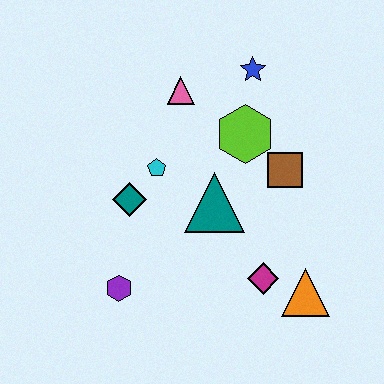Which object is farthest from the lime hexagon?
The purple hexagon is farthest from the lime hexagon.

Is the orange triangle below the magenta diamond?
Yes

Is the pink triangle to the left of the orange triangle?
Yes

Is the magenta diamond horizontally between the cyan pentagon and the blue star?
No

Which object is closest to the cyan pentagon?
The teal diamond is closest to the cyan pentagon.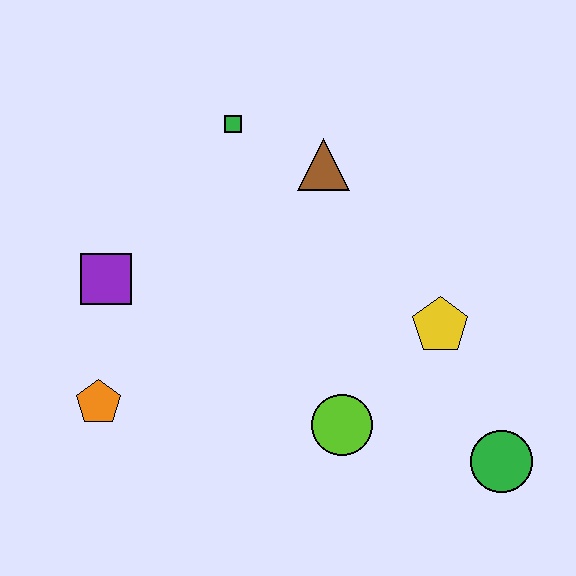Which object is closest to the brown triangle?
The green square is closest to the brown triangle.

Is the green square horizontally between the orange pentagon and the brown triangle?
Yes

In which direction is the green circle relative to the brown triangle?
The green circle is below the brown triangle.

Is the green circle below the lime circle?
Yes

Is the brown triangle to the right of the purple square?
Yes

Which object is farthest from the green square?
The green circle is farthest from the green square.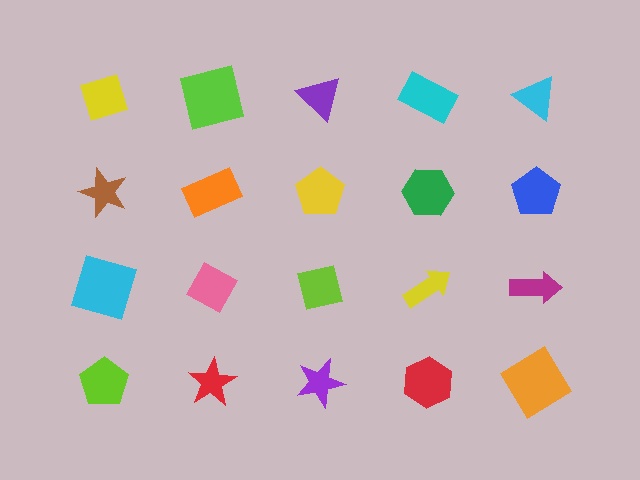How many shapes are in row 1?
5 shapes.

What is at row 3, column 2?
A pink diamond.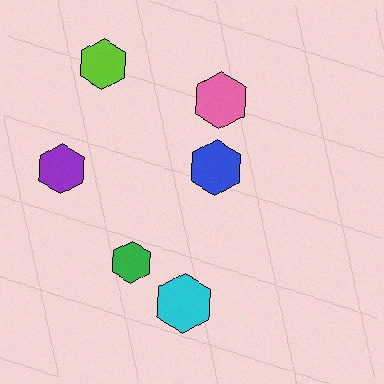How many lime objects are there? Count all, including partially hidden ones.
There is 1 lime object.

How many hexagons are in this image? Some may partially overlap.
There are 6 hexagons.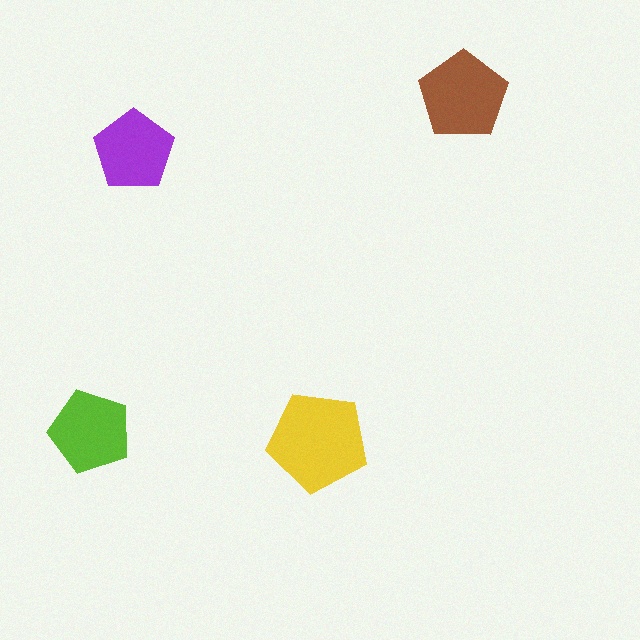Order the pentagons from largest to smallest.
the yellow one, the brown one, the lime one, the purple one.